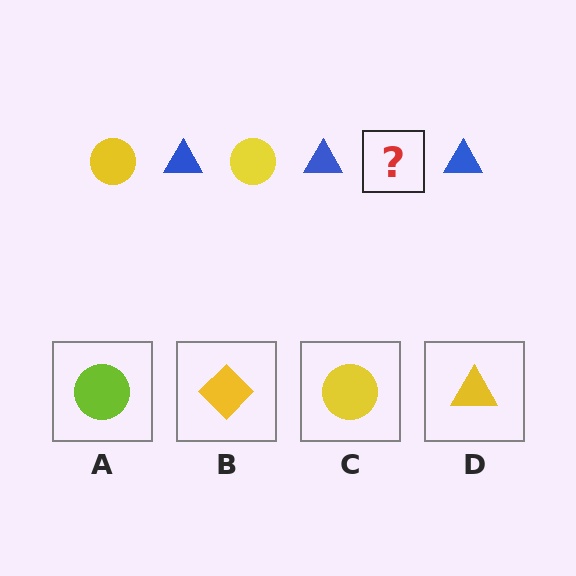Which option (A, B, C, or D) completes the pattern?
C.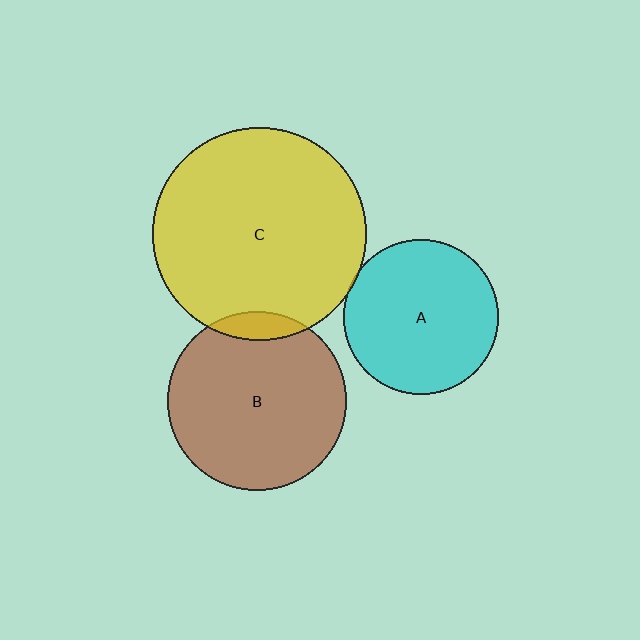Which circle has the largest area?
Circle C (yellow).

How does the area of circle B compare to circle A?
Approximately 1.3 times.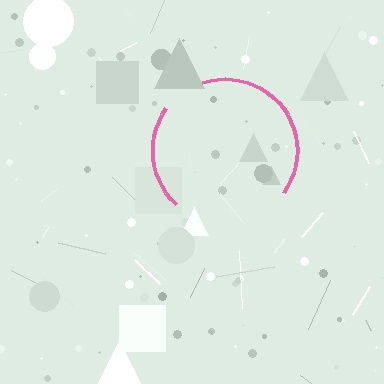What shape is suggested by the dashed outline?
The dashed outline suggests a circle.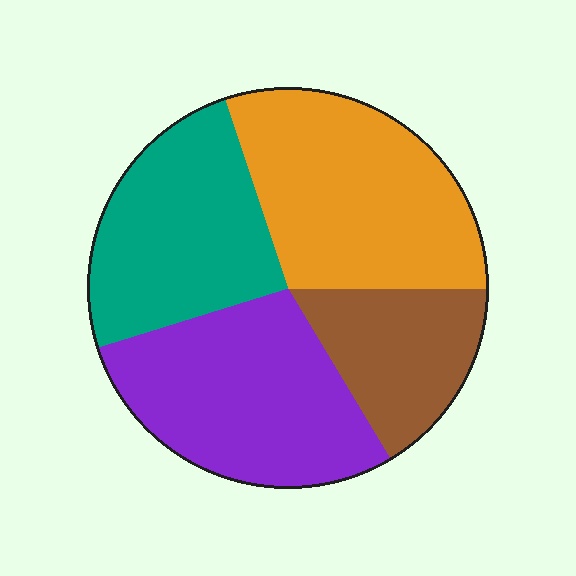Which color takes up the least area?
Brown, at roughly 15%.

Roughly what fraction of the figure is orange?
Orange covers roughly 30% of the figure.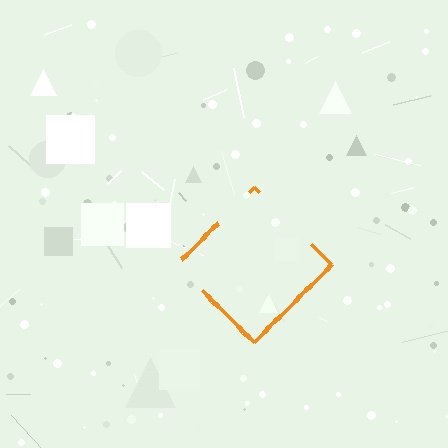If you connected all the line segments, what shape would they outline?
They would outline a diamond.